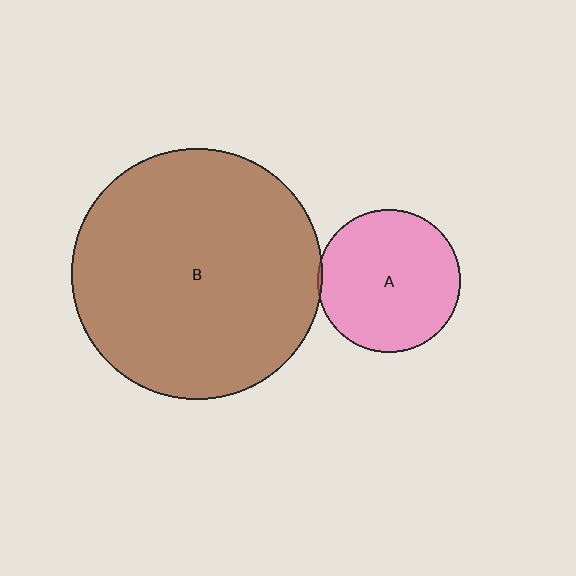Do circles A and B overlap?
Yes.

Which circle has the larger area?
Circle B (brown).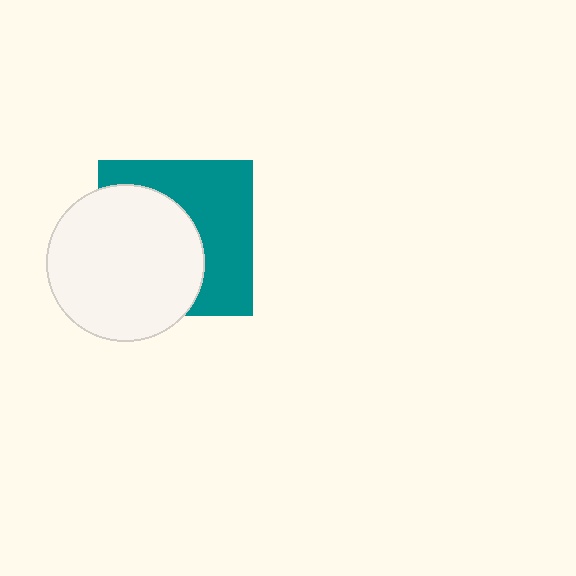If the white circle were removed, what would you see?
You would see the complete teal square.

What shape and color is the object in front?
The object in front is a white circle.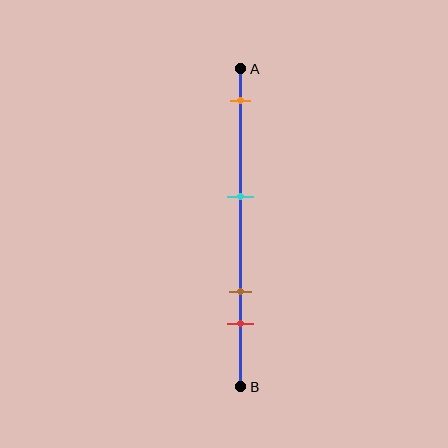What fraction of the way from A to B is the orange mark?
The orange mark is approximately 10% (0.1) of the way from A to B.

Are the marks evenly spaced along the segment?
No, the marks are not evenly spaced.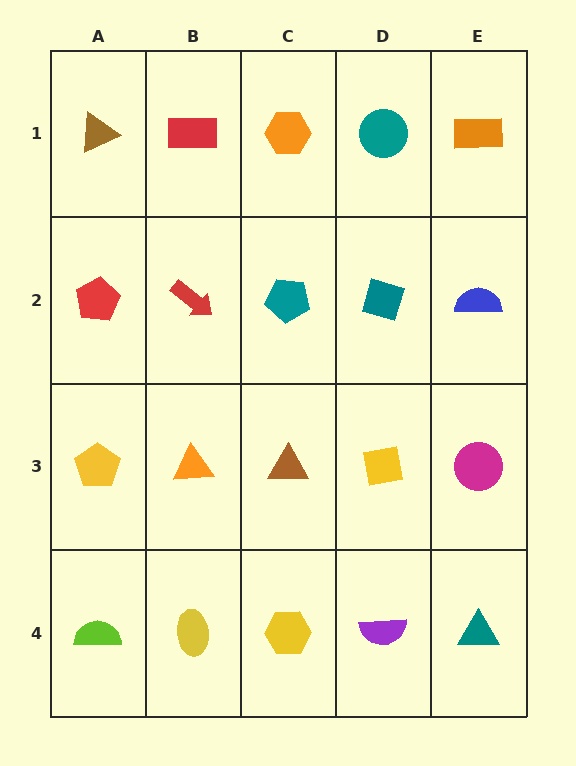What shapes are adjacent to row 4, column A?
A yellow pentagon (row 3, column A), a yellow ellipse (row 4, column B).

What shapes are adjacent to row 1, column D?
A teal diamond (row 2, column D), an orange hexagon (row 1, column C), an orange rectangle (row 1, column E).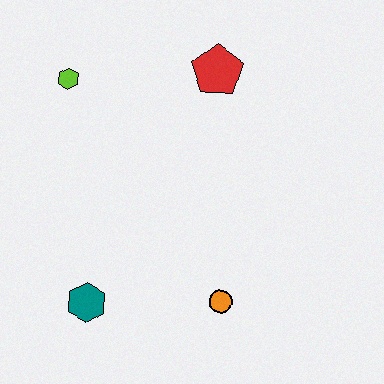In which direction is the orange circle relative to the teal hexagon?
The orange circle is to the right of the teal hexagon.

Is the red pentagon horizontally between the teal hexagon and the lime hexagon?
No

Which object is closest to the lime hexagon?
The red pentagon is closest to the lime hexagon.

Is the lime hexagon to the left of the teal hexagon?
Yes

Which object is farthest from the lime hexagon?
The orange circle is farthest from the lime hexagon.